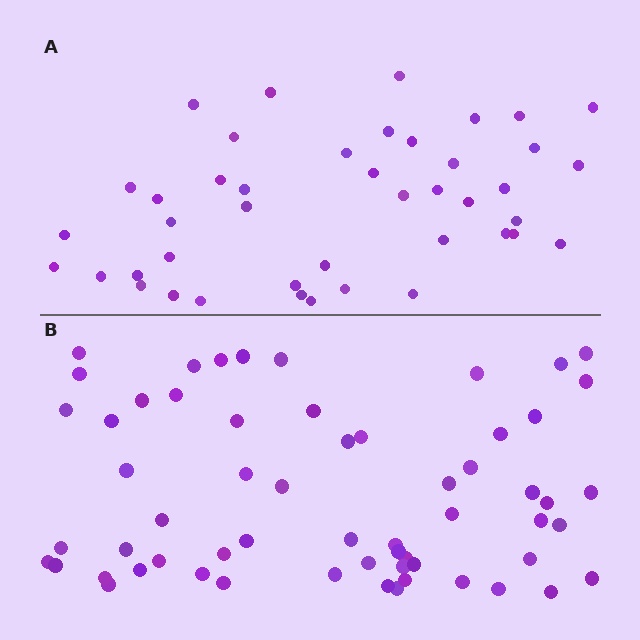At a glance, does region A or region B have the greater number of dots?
Region B (the bottom region) has more dots.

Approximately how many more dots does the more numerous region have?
Region B has approximately 15 more dots than region A.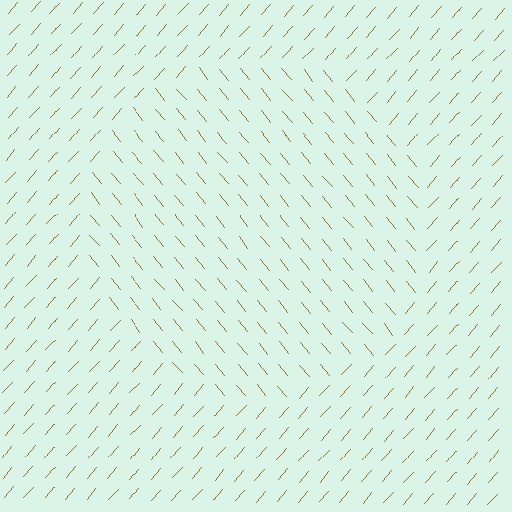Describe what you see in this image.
The image is filled with small brown line segments. A circle region in the image has lines oriented differently from the surrounding lines, creating a visible texture boundary.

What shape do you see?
I see a circle.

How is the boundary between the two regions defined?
The boundary is defined purely by a change in line orientation (approximately 80 degrees difference). All lines are the same color and thickness.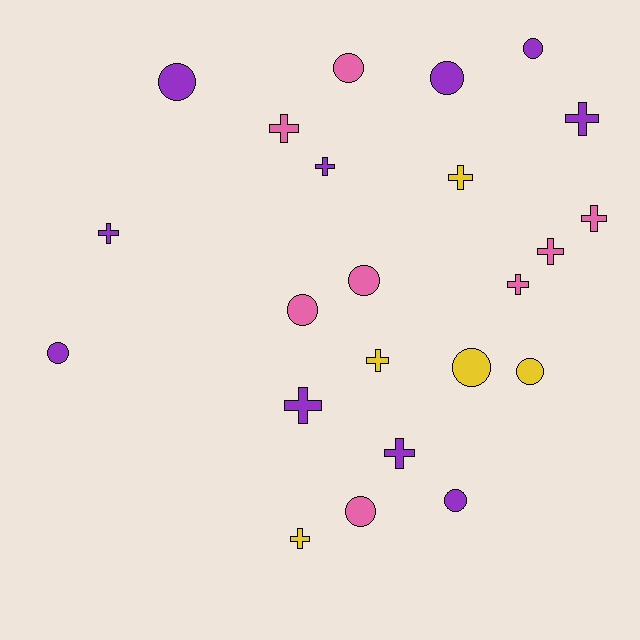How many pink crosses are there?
There are 4 pink crosses.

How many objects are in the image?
There are 23 objects.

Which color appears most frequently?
Purple, with 10 objects.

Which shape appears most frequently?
Cross, with 12 objects.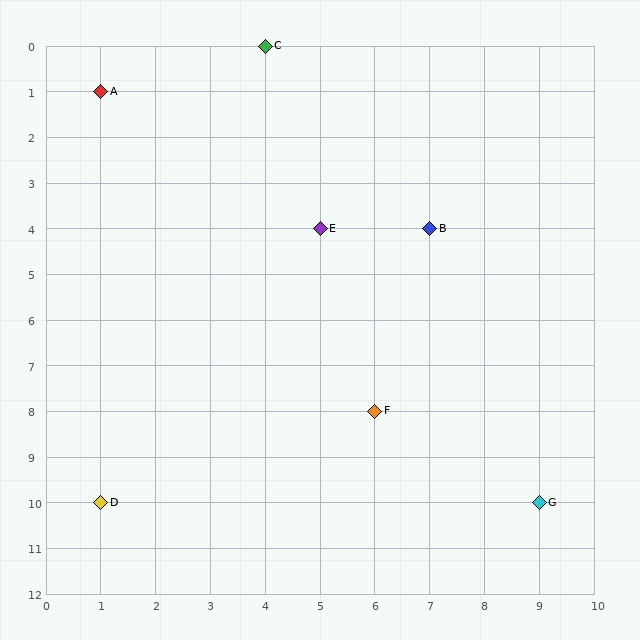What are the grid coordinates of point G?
Point G is at grid coordinates (9, 10).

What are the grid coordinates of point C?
Point C is at grid coordinates (4, 0).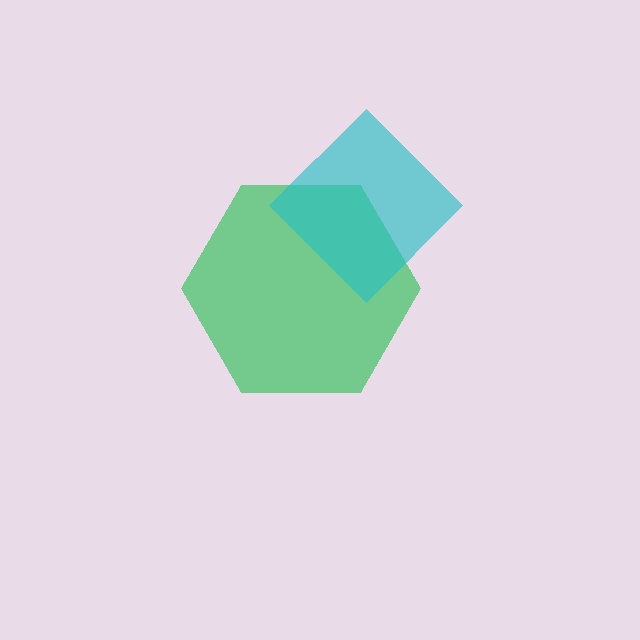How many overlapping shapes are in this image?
There are 2 overlapping shapes in the image.